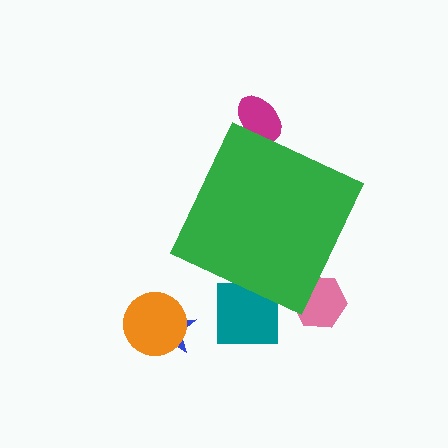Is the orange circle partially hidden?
No, the orange circle is fully visible.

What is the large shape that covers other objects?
A green diamond.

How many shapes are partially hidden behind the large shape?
3 shapes are partially hidden.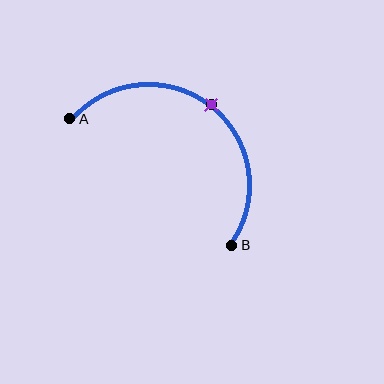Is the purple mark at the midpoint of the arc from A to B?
Yes. The purple mark lies on the arc at equal arc-length from both A and B — it is the arc midpoint.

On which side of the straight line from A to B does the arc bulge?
The arc bulges above and to the right of the straight line connecting A and B.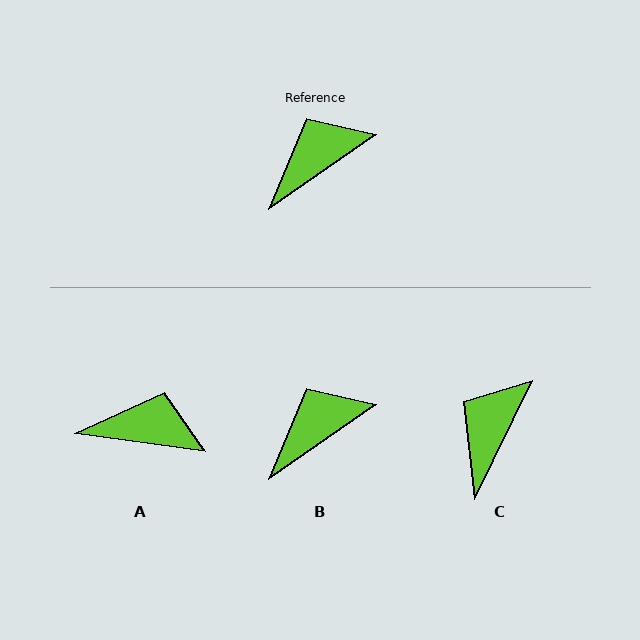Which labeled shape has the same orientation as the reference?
B.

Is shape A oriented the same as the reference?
No, it is off by about 43 degrees.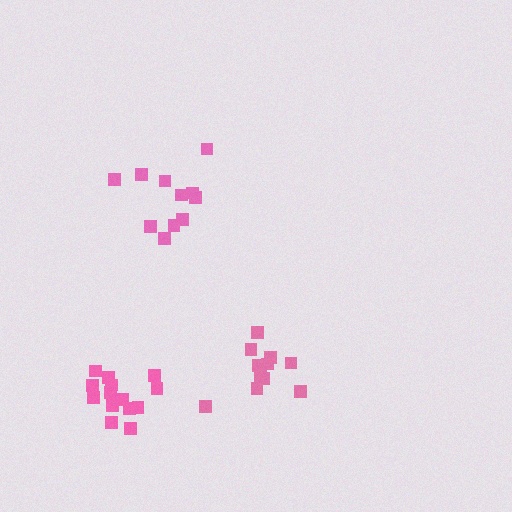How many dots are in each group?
Group 1: 11 dots, Group 2: 11 dots, Group 3: 14 dots (36 total).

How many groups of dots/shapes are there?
There are 3 groups.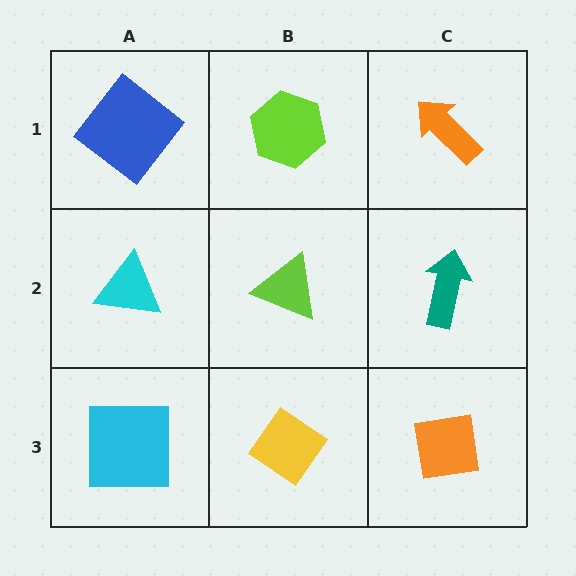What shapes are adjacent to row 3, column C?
A teal arrow (row 2, column C), a yellow diamond (row 3, column B).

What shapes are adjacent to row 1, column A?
A cyan triangle (row 2, column A), a lime hexagon (row 1, column B).